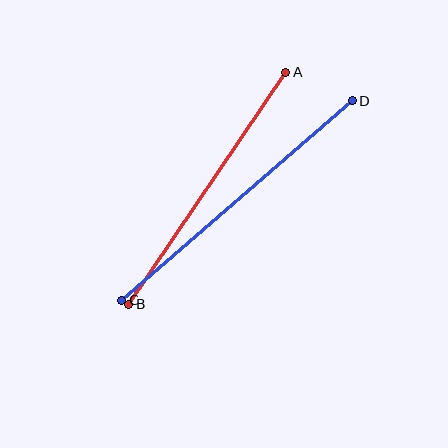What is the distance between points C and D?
The distance is approximately 305 pixels.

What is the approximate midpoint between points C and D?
The midpoint is at approximately (237, 201) pixels.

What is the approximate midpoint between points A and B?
The midpoint is at approximately (207, 188) pixels.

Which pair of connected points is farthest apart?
Points C and D are farthest apart.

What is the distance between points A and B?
The distance is approximately 280 pixels.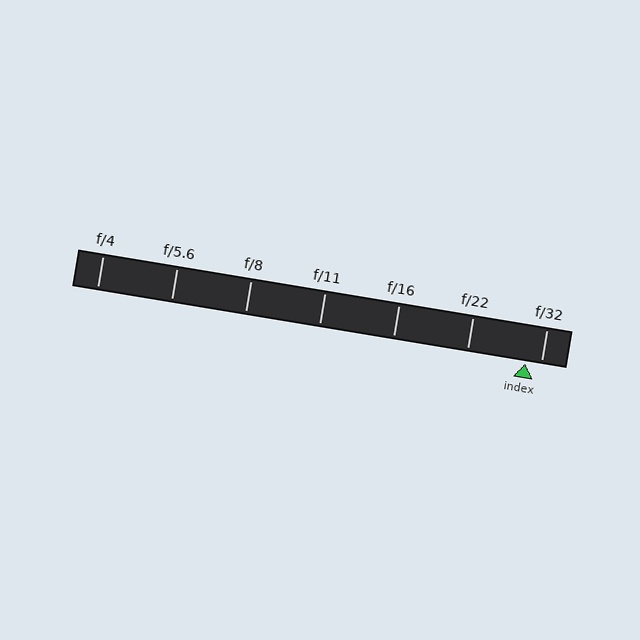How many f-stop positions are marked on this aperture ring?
There are 7 f-stop positions marked.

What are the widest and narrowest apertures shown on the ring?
The widest aperture shown is f/4 and the narrowest is f/32.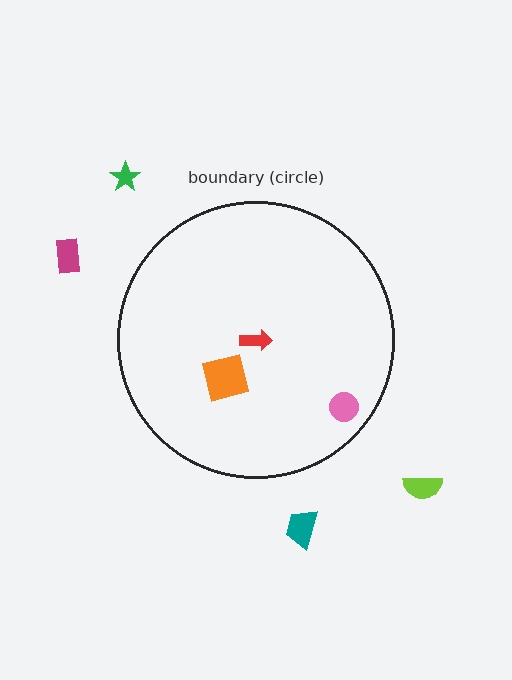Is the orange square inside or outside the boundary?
Inside.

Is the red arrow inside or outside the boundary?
Inside.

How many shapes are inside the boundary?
3 inside, 4 outside.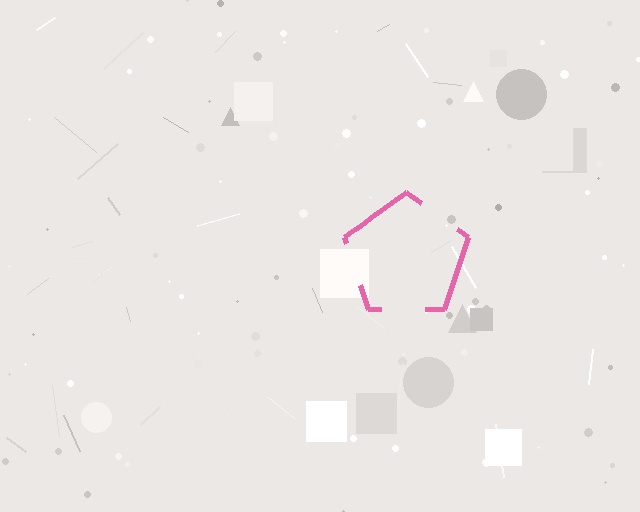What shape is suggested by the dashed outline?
The dashed outline suggests a pentagon.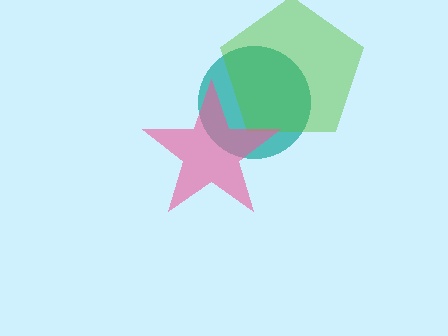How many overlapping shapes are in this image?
There are 3 overlapping shapes in the image.